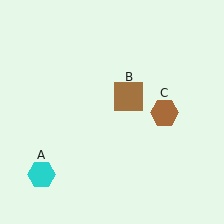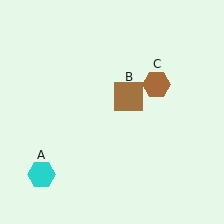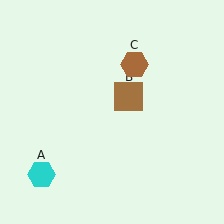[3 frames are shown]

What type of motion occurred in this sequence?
The brown hexagon (object C) rotated counterclockwise around the center of the scene.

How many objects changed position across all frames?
1 object changed position: brown hexagon (object C).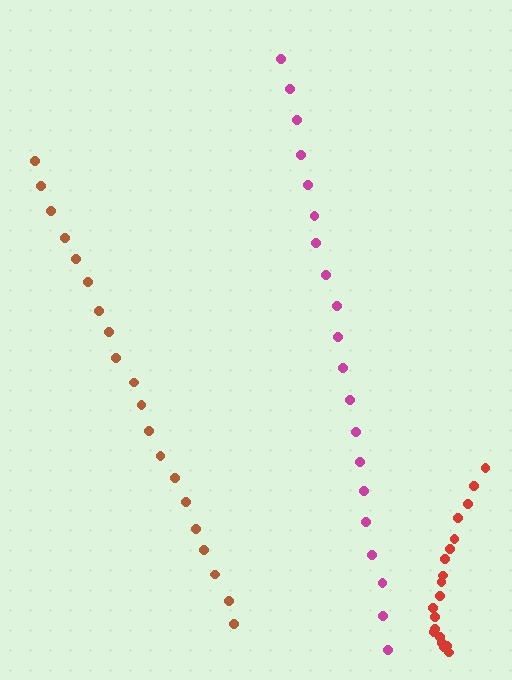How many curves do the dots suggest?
There are 3 distinct paths.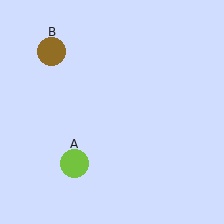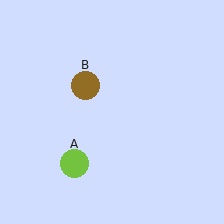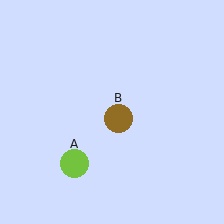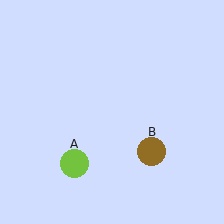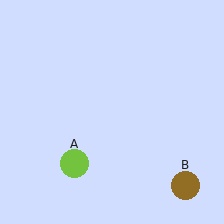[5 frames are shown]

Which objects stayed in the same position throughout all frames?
Lime circle (object A) remained stationary.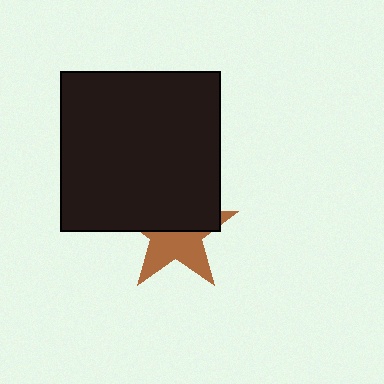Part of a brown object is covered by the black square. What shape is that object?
It is a star.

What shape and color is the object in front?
The object in front is a black square.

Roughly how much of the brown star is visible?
About half of it is visible (roughly 49%).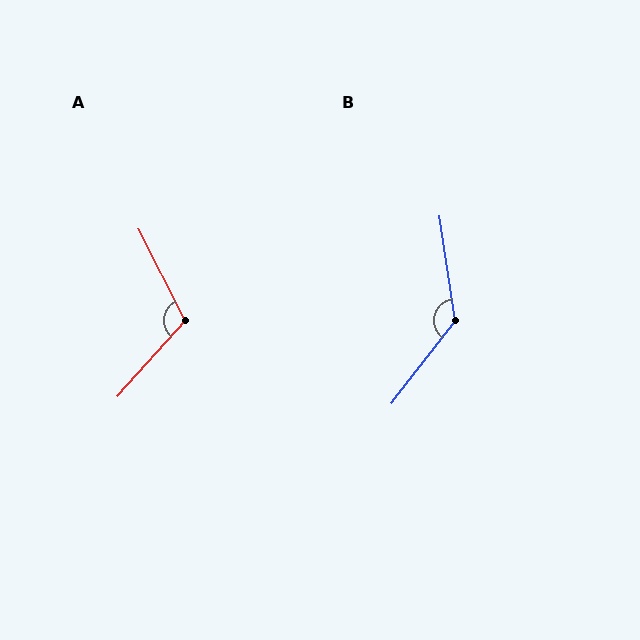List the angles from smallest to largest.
A (112°), B (133°).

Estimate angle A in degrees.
Approximately 112 degrees.